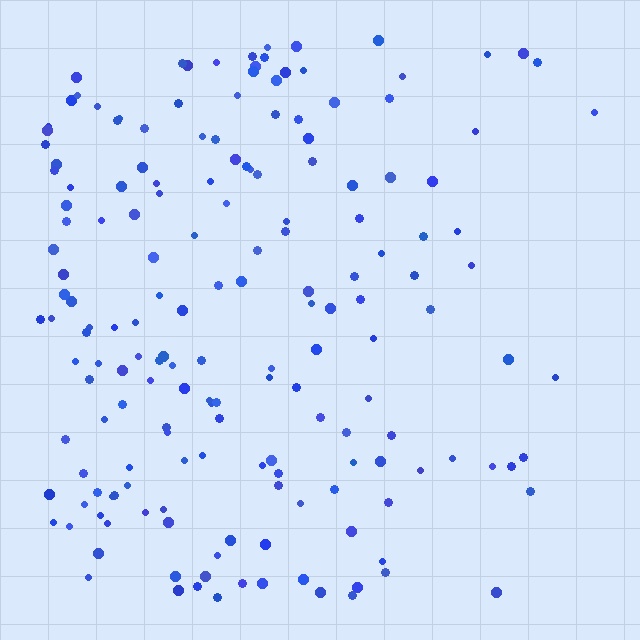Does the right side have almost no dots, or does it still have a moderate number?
Still a moderate number, just noticeably fewer than the left.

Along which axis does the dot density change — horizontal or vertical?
Horizontal.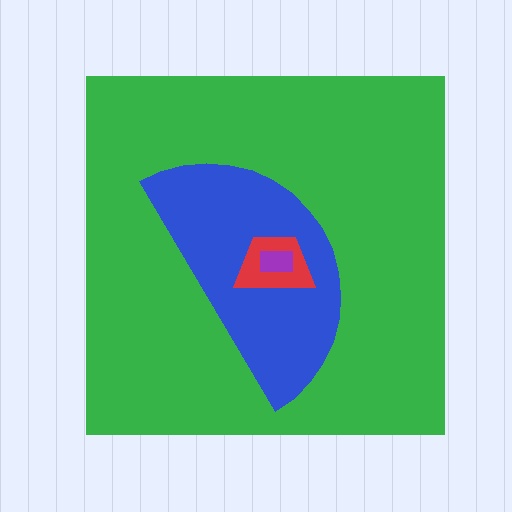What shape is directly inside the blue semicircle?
The red trapezoid.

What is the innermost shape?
The purple rectangle.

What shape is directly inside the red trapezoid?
The purple rectangle.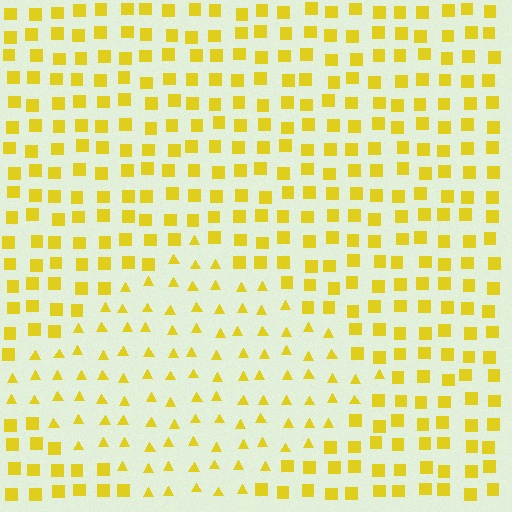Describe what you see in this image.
The image is filled with small yellow elements arranged in a uniform grid. A diamond-shaped region contains triangles, while the surrounding area contains squares. The boundary is defined purely by the change in element shape.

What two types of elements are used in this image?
The image uses triangles inside the diamond region and squares outside it.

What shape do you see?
I see a diamond.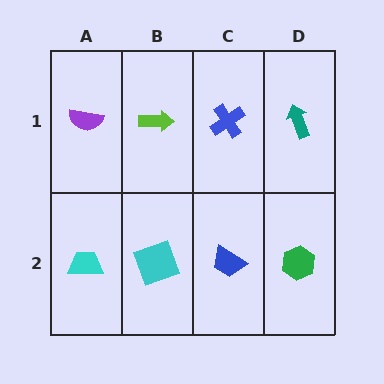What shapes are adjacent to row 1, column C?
A blue trapezoid (row 2, column C), a lime arrow (row 1, column B), a teal arrow (row 1, column D).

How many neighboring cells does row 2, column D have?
2.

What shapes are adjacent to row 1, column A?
A cyan trapezoid (row 2, column A), a lime arrow (row 1, column B).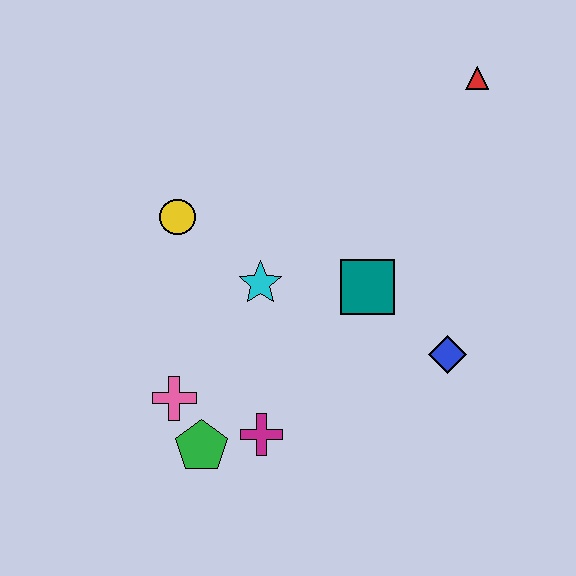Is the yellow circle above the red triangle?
No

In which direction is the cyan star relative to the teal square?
The cyan star is to the left of the teal square.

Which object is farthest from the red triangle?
The green pentagon is farthest from the red triangle.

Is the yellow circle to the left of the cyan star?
Yes